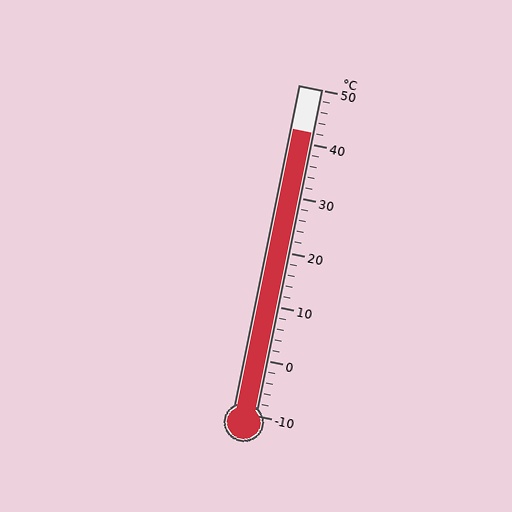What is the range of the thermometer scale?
The thermometer scale ranges from -10°C to 50°C.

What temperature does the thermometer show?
The thermometer shows approximately 42°C.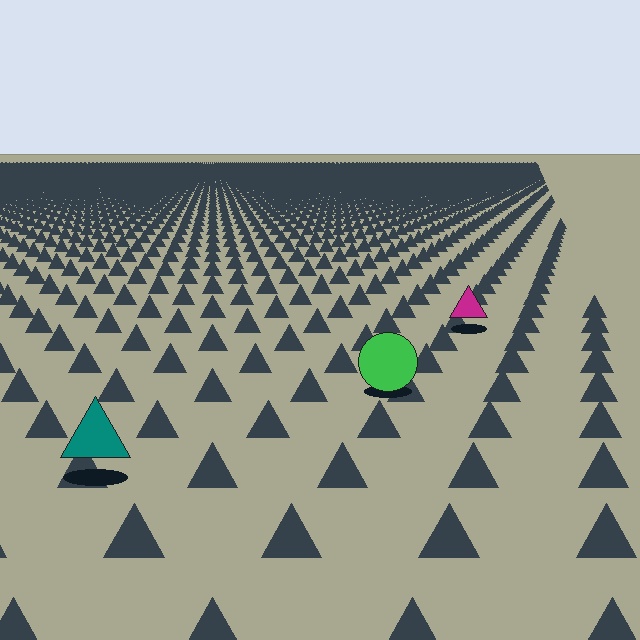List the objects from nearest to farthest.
From nearest to farthest: the teal triangle, the green circle, the magenta triangle.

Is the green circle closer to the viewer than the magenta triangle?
Yes. The green circle is closer — you can tell from the texture gradient: the ground texture is coarser near it.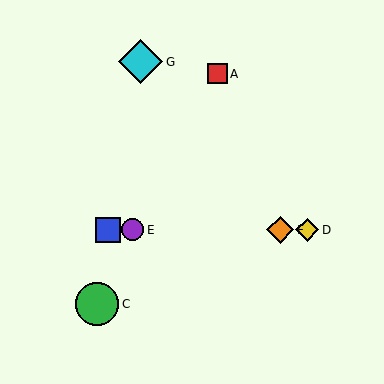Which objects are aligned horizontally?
Objects B, D, E, F are aligned horizontally.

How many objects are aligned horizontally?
4 objects (B, D, E, F) are aligned horizontally.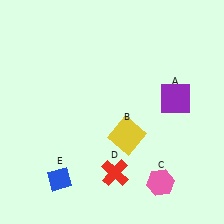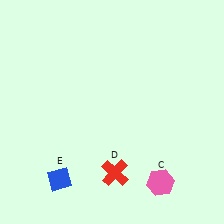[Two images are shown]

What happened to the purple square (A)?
The purple square (A) was removed in Image 2. It was in the top-right area of Image 1.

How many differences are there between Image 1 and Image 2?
There are 2 differences between the two images.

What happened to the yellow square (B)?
The yellow square (B) was removed in Image 2. It was in the bottom-right area of Image 1.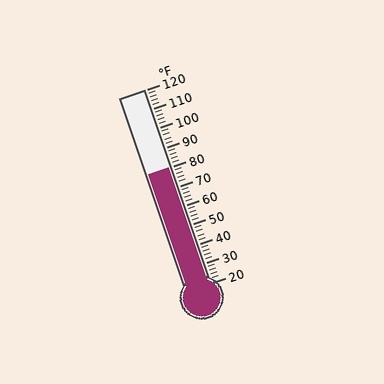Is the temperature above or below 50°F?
The temperature is above 50°F.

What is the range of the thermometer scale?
The thermometer scale ranges from 20°F to 120°F.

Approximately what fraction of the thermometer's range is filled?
The thermometer is filled to approximately 60% of its range.